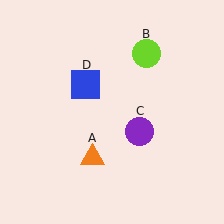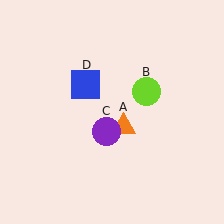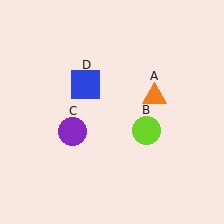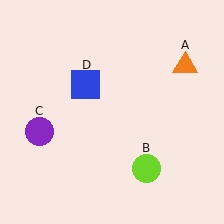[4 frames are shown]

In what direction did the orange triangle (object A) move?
The orange triangle (object A) moved up and to the right.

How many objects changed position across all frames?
3 objects changed position: orange triangle (object A), lime circle (object B), purple circle (object C).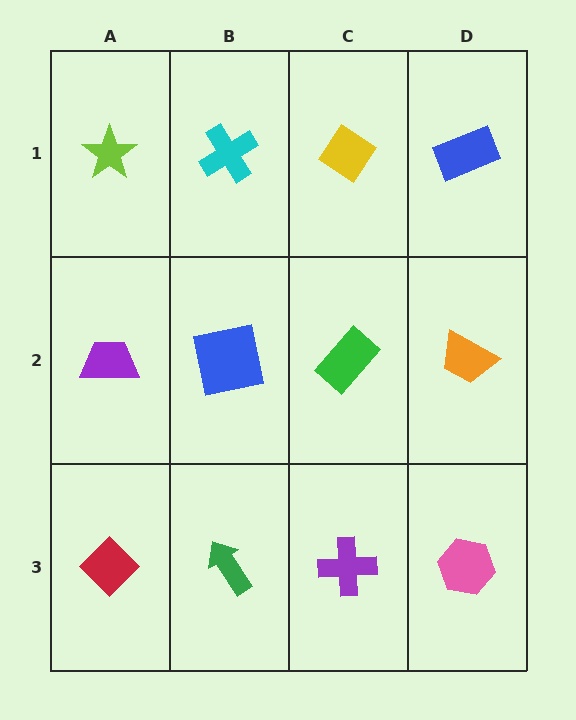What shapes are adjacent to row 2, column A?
A lime star (row 1, column A), a red diamond (row 3, column A), a blue square (row 2, column B).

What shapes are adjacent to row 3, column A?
A purple trapezoid (row 2, column A), a green arrow (row 3, column B).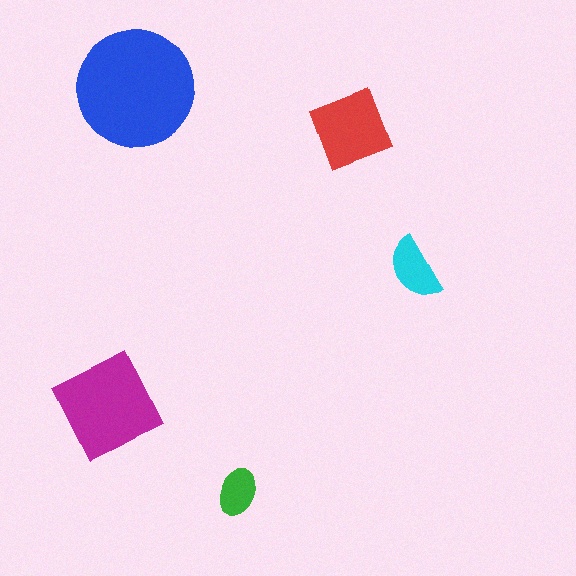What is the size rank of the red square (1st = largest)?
3rd.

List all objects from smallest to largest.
The green ellipse, the cyan semicircle, the red square, the magenta diamond, the blue circle.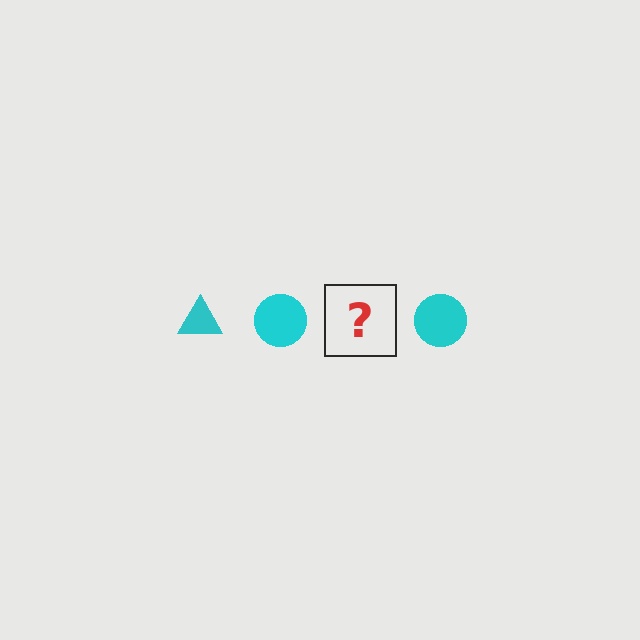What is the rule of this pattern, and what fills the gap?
The rule is that the pattern cycles through triangle, circle shapes in cyan. The gap should be filled with a cyan triangle.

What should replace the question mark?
The question mark should be replaced with a cyan triangle.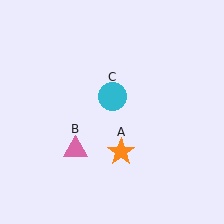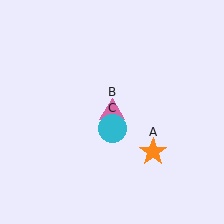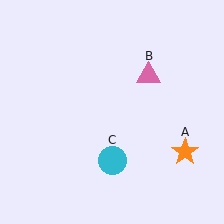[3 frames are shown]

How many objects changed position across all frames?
3 objects changed position: orange star (object A), pink triangle (object B), cyan circle (object C).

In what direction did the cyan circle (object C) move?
The cyan circle (object C) moved down.